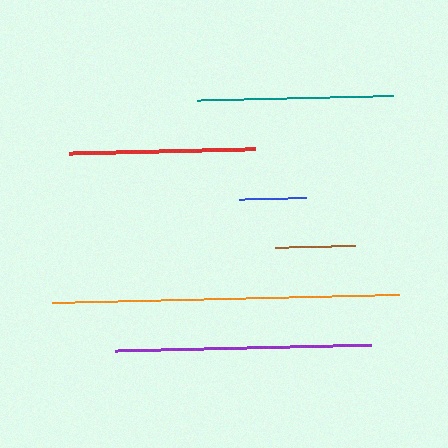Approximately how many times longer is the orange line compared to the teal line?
The orange line is approximately 1.8 times the length of the teal line.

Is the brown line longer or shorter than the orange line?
The orange line is longer than the brown line.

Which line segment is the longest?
The orange line is the longest at approximately 347 pixels.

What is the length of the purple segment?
The purple segment is approximately 256 pixels long.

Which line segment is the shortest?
The blue line is the shortest at approximately 68 pixels.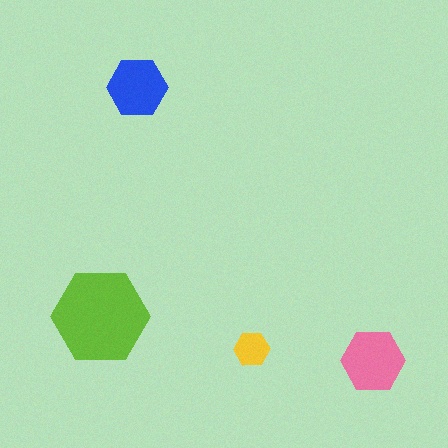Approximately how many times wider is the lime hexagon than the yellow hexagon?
About 2.5 times wider.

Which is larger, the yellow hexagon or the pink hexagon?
The pink one.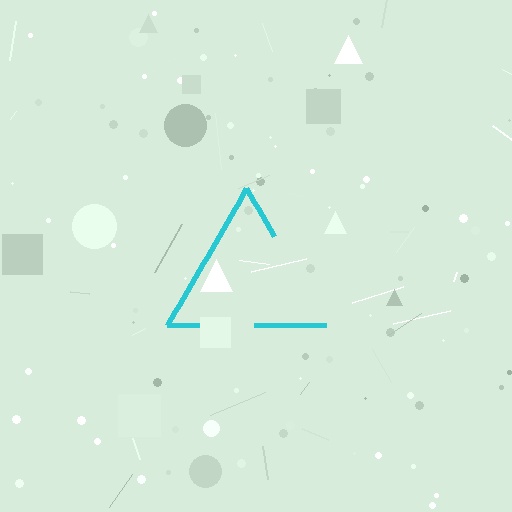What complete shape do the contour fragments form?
The contour fragments form a triangle.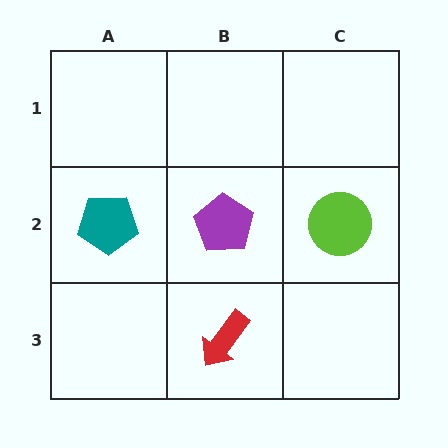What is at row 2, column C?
A lime circle.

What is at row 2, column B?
A purple pentagon.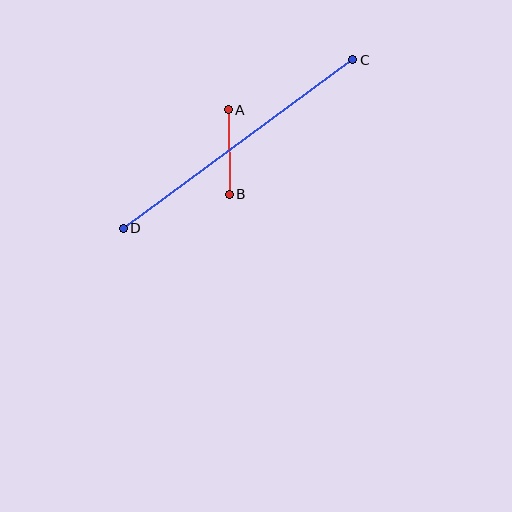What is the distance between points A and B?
The distance is approximately 85 pixels.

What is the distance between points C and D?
The distance is approximately 285 pixels.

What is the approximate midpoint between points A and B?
The midpoint is at approximately (229, 152) pixels.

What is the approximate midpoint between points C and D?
The midpoint is at approximately (238, 144) pixels.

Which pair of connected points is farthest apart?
Points C and D are farthest apart.